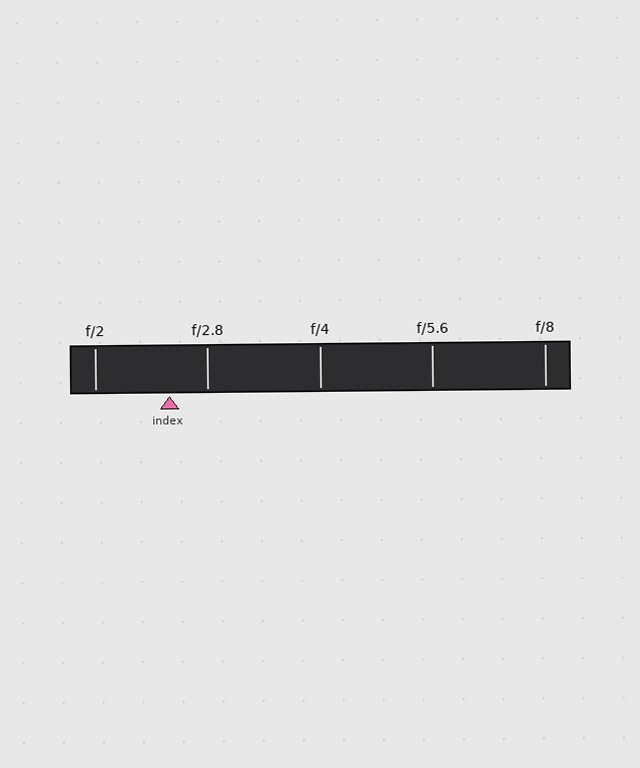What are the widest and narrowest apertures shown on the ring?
The widest aperture shown is f/2 and the narrowest is f/8.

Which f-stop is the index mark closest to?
The index mark is closest to f/2.8.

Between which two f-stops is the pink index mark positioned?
The index mark is between f/2 and f/2.8.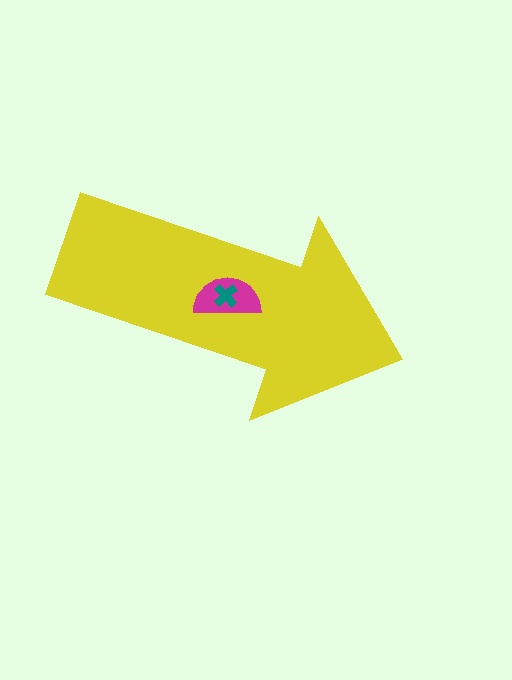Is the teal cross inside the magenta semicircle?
Yes.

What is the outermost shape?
The yellow arrow.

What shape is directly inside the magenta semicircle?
The teal cross.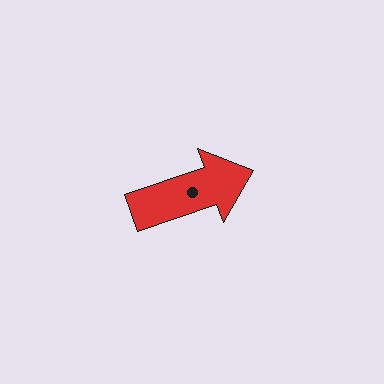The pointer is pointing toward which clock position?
Roughly 2 o'clock.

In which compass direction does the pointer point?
East.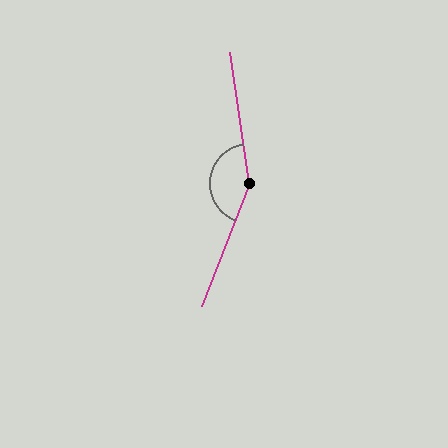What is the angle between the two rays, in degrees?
Approximately 150 degrees.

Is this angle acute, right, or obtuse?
It is obtuse.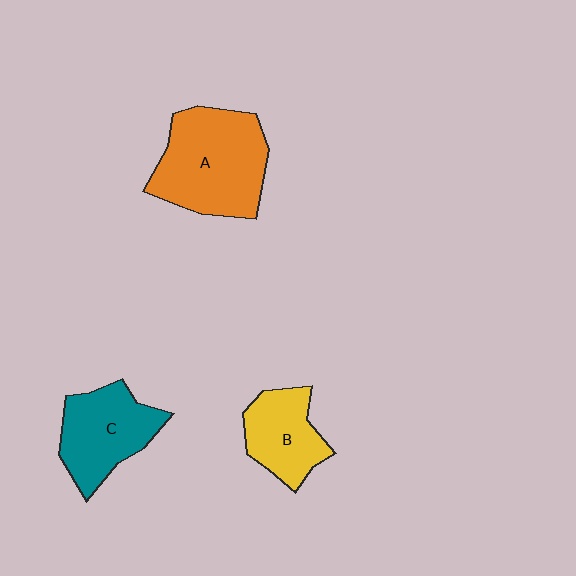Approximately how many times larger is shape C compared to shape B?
Approximately 1.2 times.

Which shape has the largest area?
Shape A (orange).